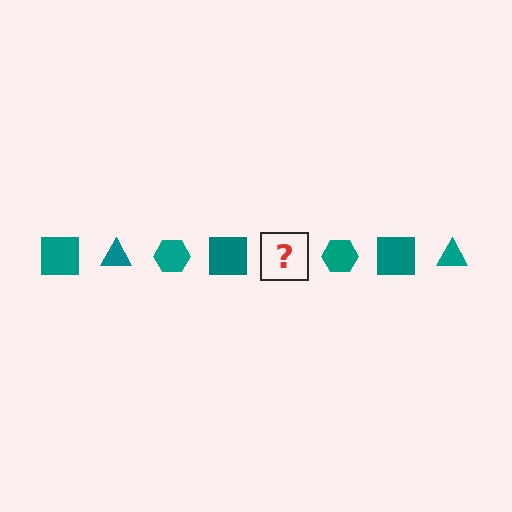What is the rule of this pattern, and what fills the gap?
The rule is that the pattern cycles through square, triangle, hexagon shapes in teal. The gap should be filled with a teal triangle.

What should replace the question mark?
The question mark should be replaced with a teal triangle.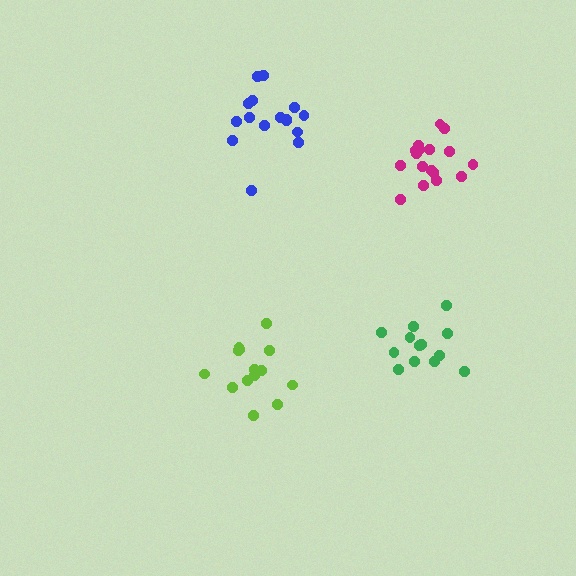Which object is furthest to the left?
The lime cluster is leftmost.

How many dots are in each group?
Group 1: 14 dots, Group 2: 17 dots, Group 3: 13 dots, Group 4: 16 dots (60 total).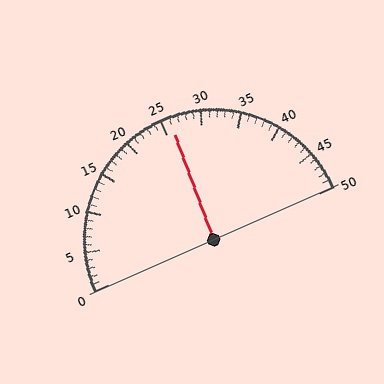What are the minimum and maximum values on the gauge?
The gauge ranges from 0 to 50.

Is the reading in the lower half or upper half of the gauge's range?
The reading is in the upper half of the range (0 to 50).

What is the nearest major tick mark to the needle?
The nearest major tick mark is 25.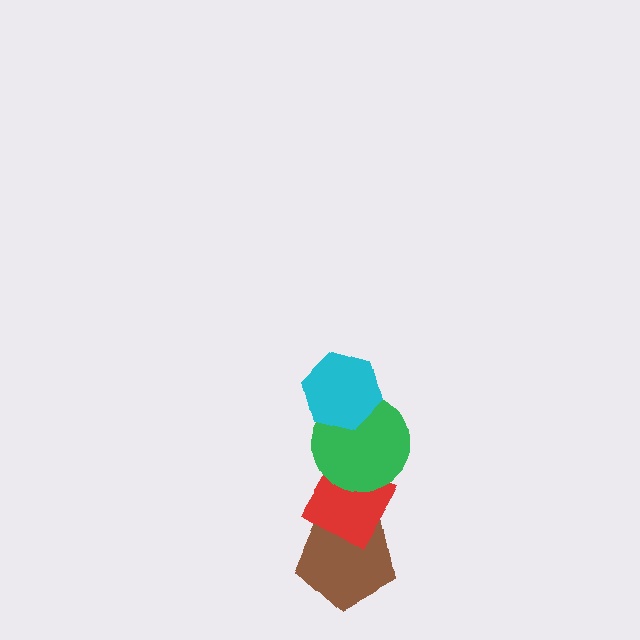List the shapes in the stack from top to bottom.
From top to bottom: the cyan hexagon, the green circle, the red diamond, the brown pentagon.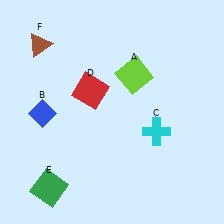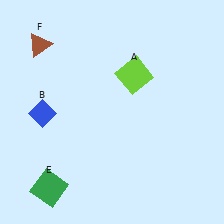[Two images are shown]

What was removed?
The cyan cross (C), the red square (D) were removed in Image 2.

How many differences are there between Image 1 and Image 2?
There are 2 differences between the two images.